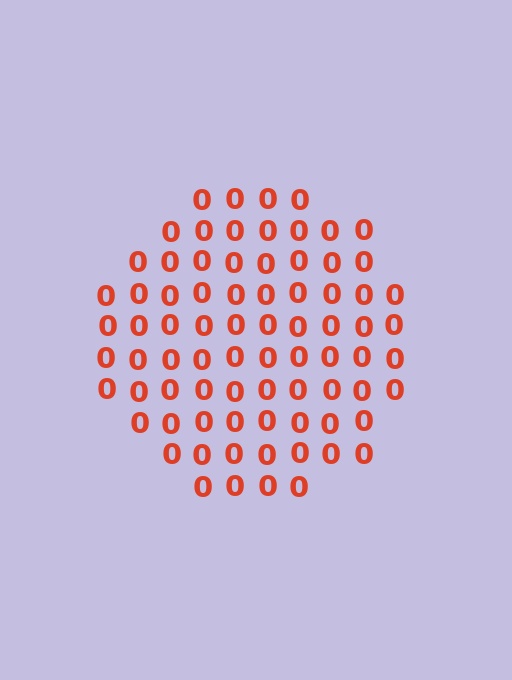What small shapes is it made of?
It is made of small digit 0's.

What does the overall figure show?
The overall figure shows a circle.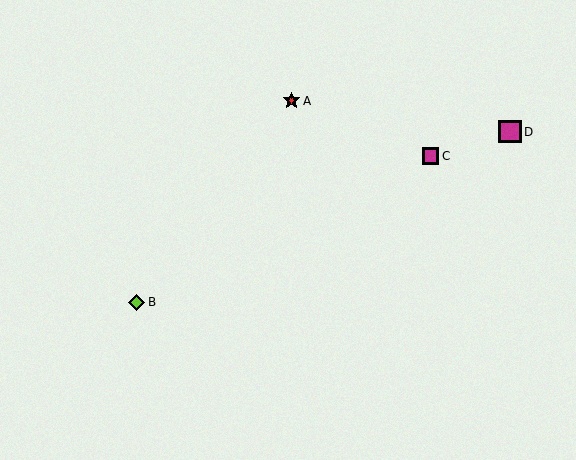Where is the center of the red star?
The center of the red star is at (292, 101).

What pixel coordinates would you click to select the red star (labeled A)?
Click at (292, 101) to select the red star A.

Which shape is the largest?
The magenta square (labeled D) is the largest.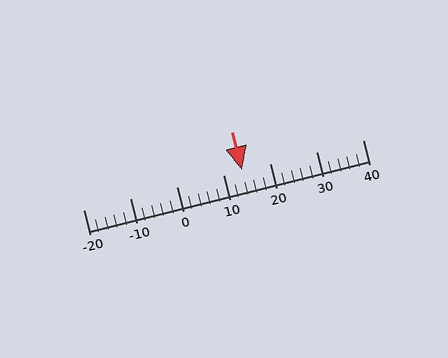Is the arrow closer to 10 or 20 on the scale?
The arrow is closer to 10.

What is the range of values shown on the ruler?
The ruler shows values from -20 to 40.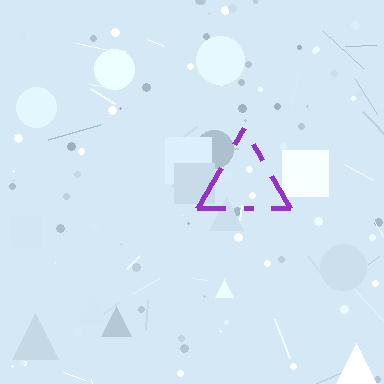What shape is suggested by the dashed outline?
The dashed outline suggests a triangle.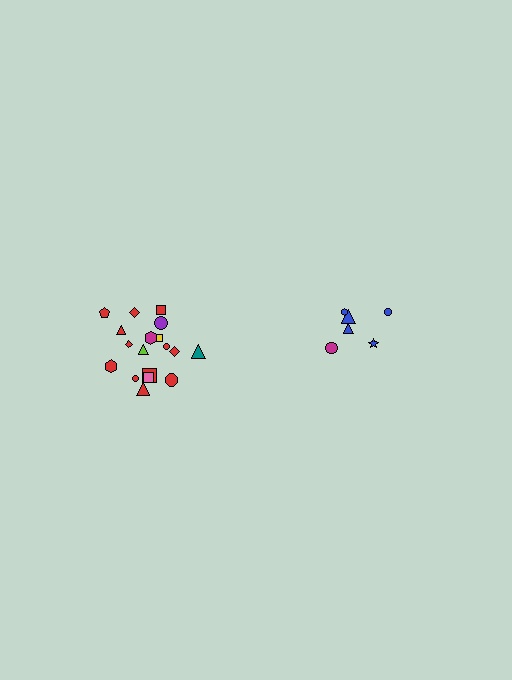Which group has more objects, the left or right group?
The left group.